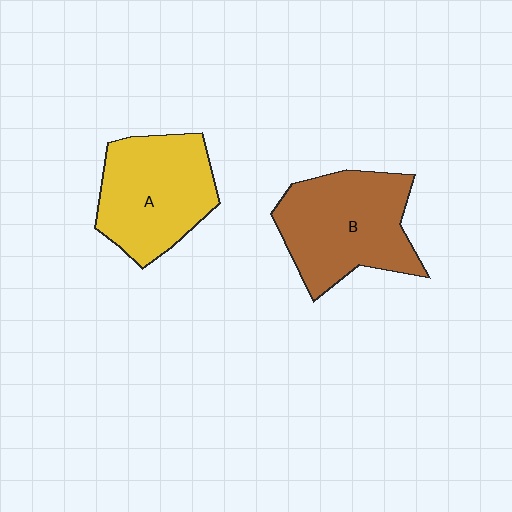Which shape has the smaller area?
Shape A (yellow).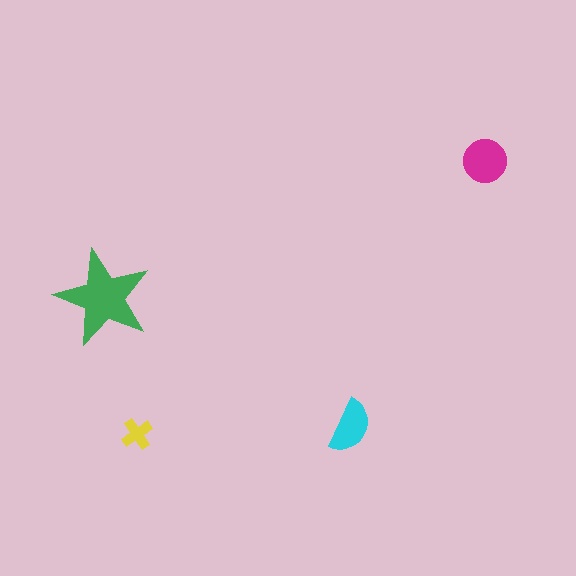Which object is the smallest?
The yellow cross.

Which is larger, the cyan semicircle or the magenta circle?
The magenta circle.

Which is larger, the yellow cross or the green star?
The green star.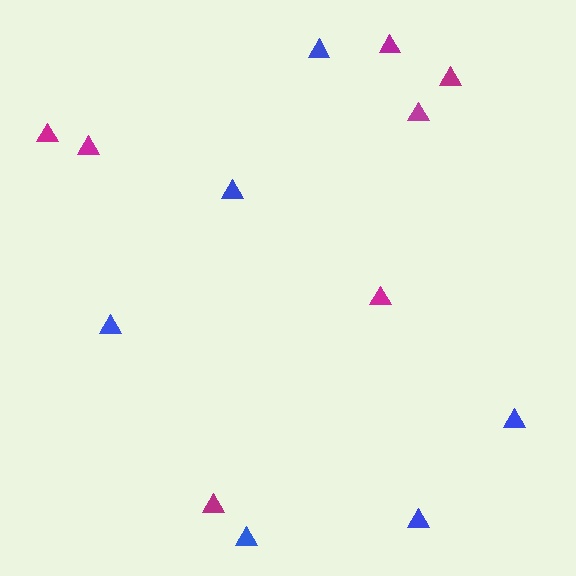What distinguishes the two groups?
There are 2 groups: one group of blue triangles (6) and one group of magenta triangles (7).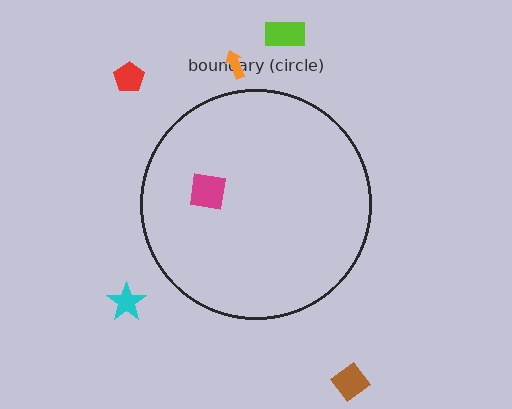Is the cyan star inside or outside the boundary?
Outside.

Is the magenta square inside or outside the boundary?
Inside.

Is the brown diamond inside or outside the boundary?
Outside.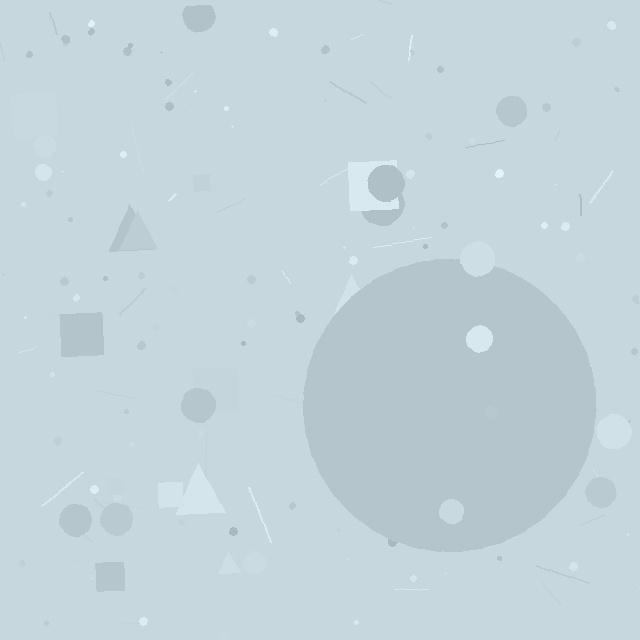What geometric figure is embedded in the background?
A circle is embedded in the background.